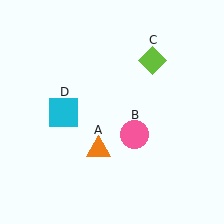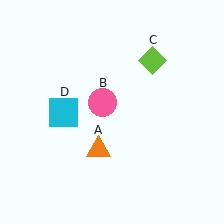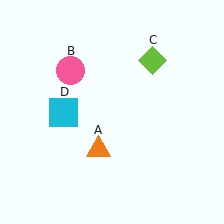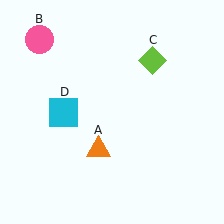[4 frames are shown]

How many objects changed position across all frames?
1 object changed position: pink circle (object B).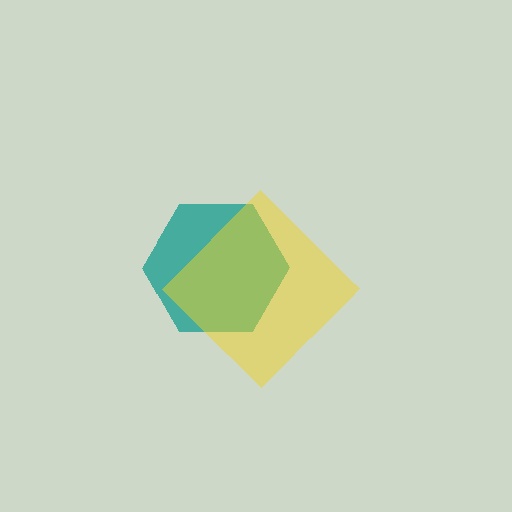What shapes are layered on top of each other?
The layered shapes are: a teal hexagon, a yellow diamond.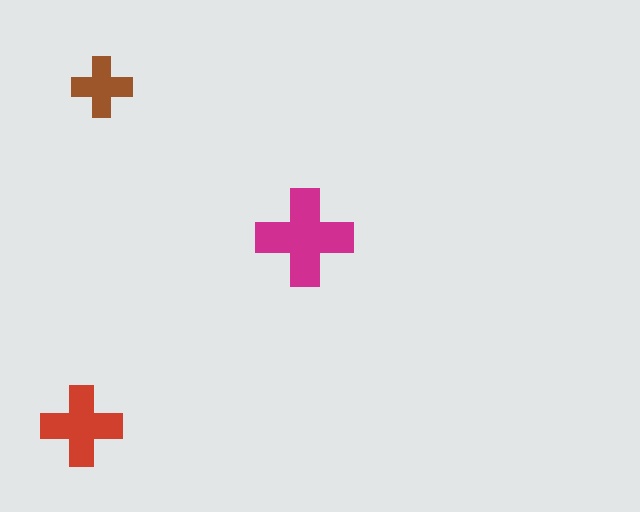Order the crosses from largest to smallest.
the magenta one, the red one, the brown one.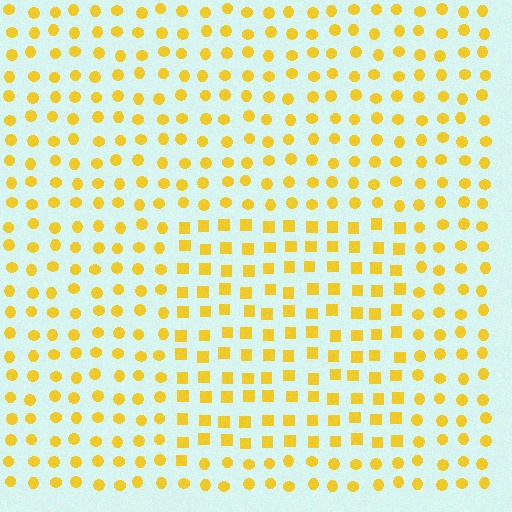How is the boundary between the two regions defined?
The boundary is defined by a change in element shape: squares inside vs. circles outside. All elements share the same color and spacing.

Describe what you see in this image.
The image is filled with small yellow elements arranged in a uniform grid. A rectangle-shaped region contains squares, while the surrounding area contains circles. The boundary is defined purely by the change in element shape.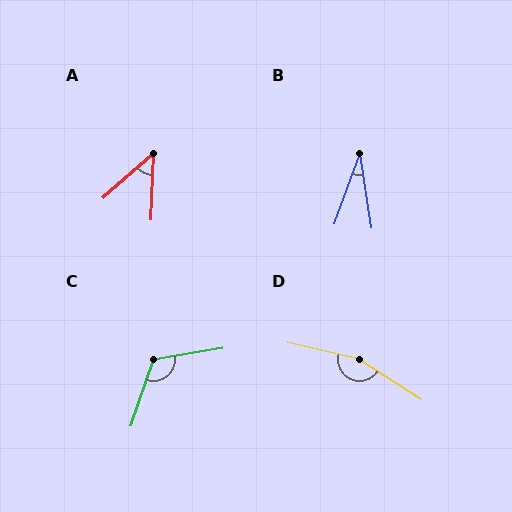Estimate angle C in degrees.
Approximately 118 degrees.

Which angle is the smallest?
B, at approximately 29 degrees.